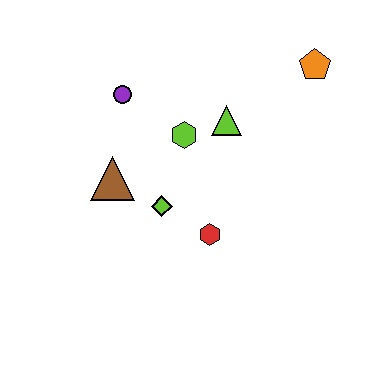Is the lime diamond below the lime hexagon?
Yes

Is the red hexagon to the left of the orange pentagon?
Yes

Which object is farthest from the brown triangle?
The orange pentagon is farthest from the brown triangle.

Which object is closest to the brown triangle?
The lime diamond is closest to the brown triangle.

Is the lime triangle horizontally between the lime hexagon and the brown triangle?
No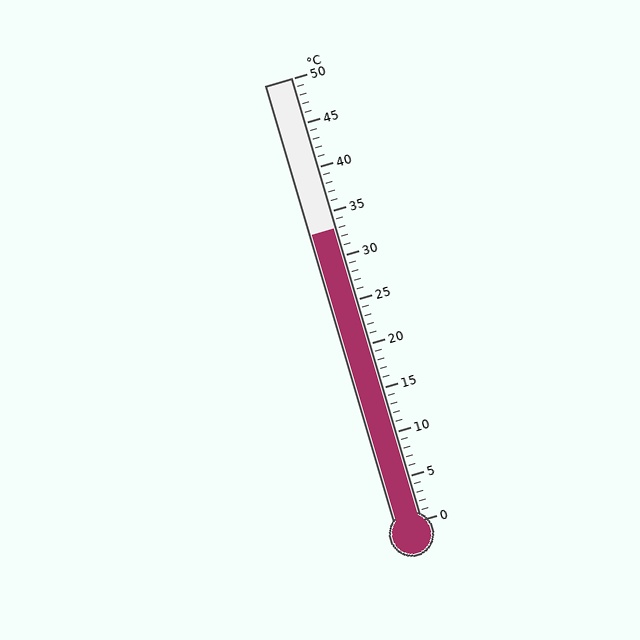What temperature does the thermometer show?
The thermometer shows approximately 33°C.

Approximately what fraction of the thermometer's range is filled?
The thermometer is filled to approximately 65% of its range.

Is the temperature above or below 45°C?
The temperature is below 45°C.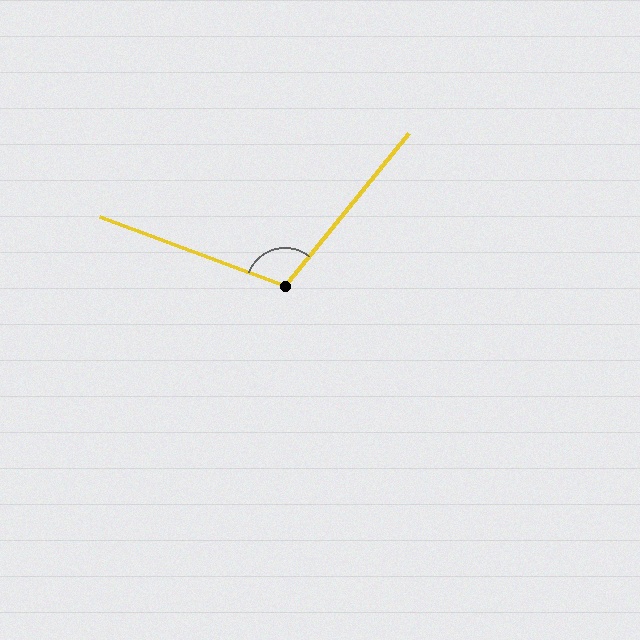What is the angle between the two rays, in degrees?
Approximately 108 degrees.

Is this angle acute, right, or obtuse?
It is obtuse.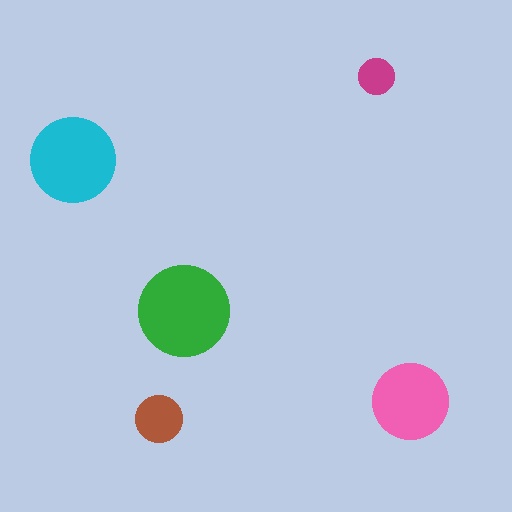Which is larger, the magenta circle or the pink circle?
The pink one.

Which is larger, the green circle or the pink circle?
The green one.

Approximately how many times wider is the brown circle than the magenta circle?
About 1.5 times wider.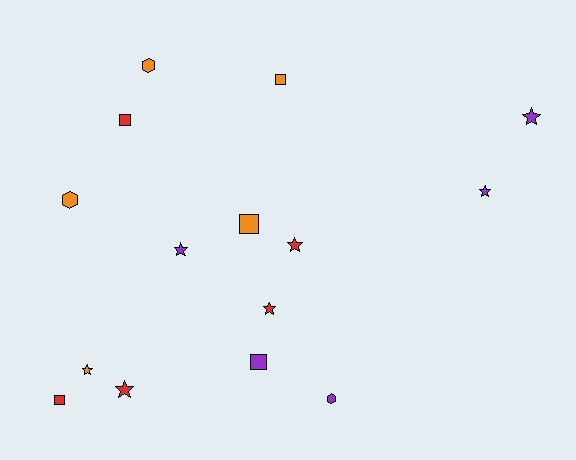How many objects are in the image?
There are 15 objects.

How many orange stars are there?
There is 1 orange star.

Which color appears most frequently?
Orange, with 5 objects.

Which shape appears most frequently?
Star, with 7 objects.